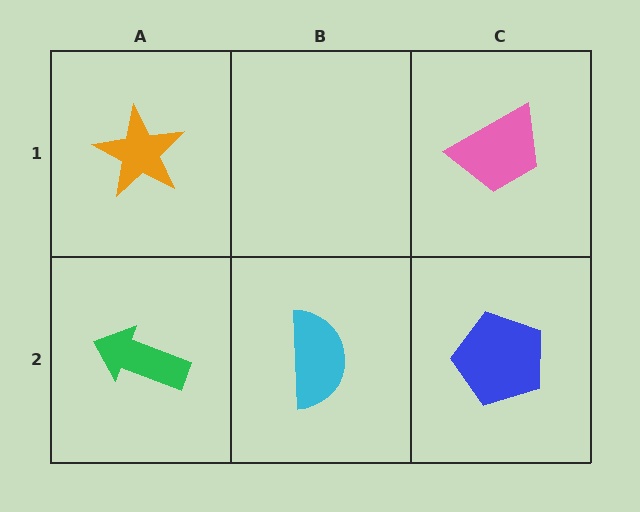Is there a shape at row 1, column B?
No, that cell is empty.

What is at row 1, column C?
A pink trapezoid.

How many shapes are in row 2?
3 shapes.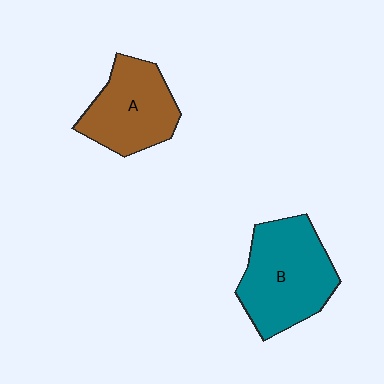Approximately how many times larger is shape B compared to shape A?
Approximately 1.3 times.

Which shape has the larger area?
Shape B (teal).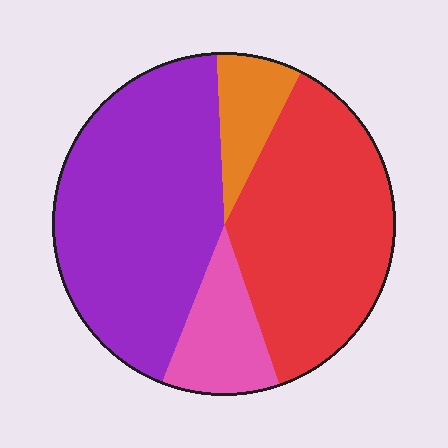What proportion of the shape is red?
Red takes up about three eighths (3/8) of the shape.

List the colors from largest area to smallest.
From largest to smallest: purple, red, pink, orange.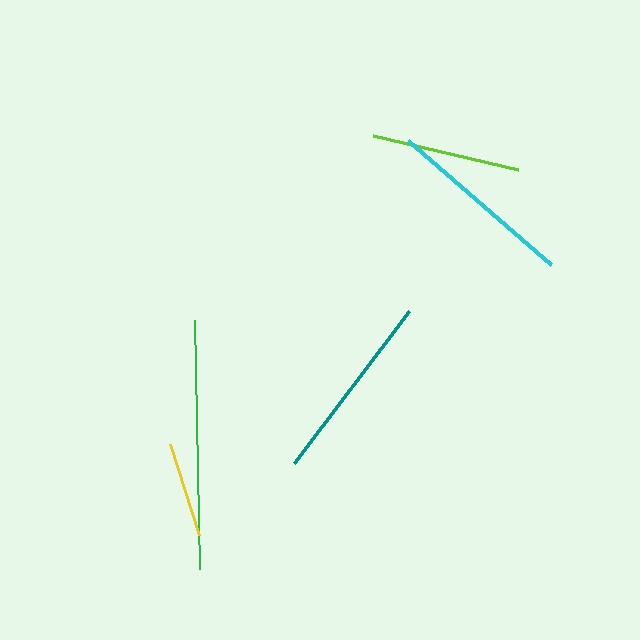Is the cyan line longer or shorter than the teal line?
The teal line is longer than the cyan line.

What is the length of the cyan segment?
The cyan segment is approximately 189 pixels long.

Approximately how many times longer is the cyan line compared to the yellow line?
The cyan line is approximately 2.0 times the length of the yellow line.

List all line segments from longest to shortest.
From longest to shortest: green, teal, cyan, lime, yellow.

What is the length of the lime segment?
The lime segment is approximately 150 pixels long.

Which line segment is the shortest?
The yellow line is the shortest at approximately 96 pixels.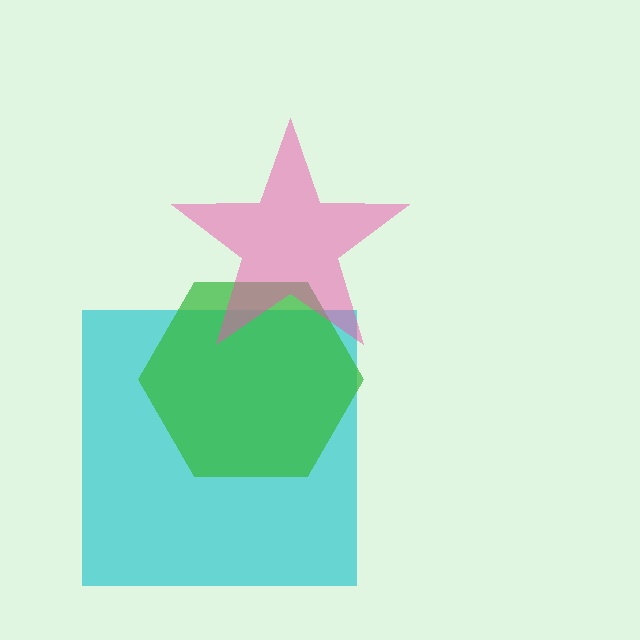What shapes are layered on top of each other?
The layered shapes are: a cyan square, a green hexagon, a pink star.